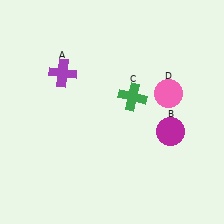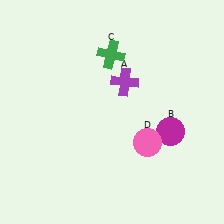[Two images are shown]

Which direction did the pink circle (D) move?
The pink circle (D) moved down.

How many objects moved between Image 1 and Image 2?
3 objects moved between the two images.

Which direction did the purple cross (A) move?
The purple cross (A) moved right.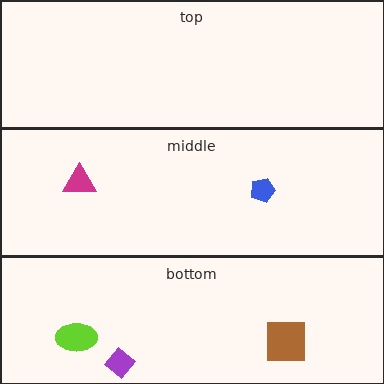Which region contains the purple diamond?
The bottom region.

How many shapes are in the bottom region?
3.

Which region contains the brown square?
The bottom region.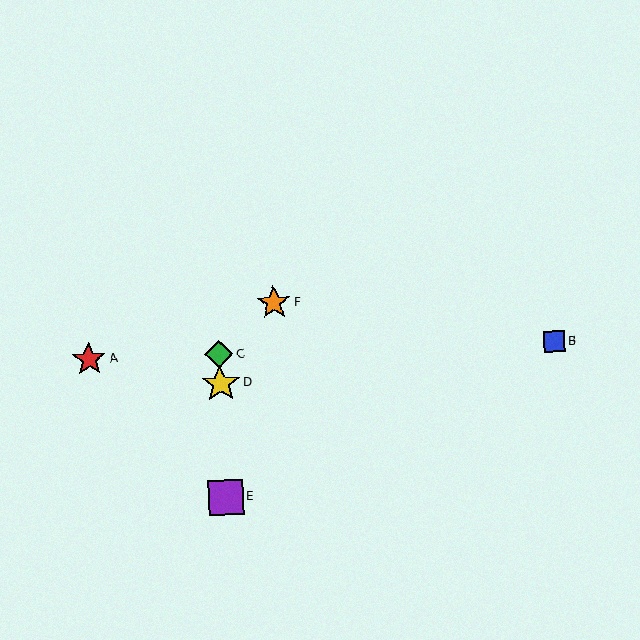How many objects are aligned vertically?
3 objects (C, D, E) are aligned vertically.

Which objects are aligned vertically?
Objects C, D, E are aligned vertically.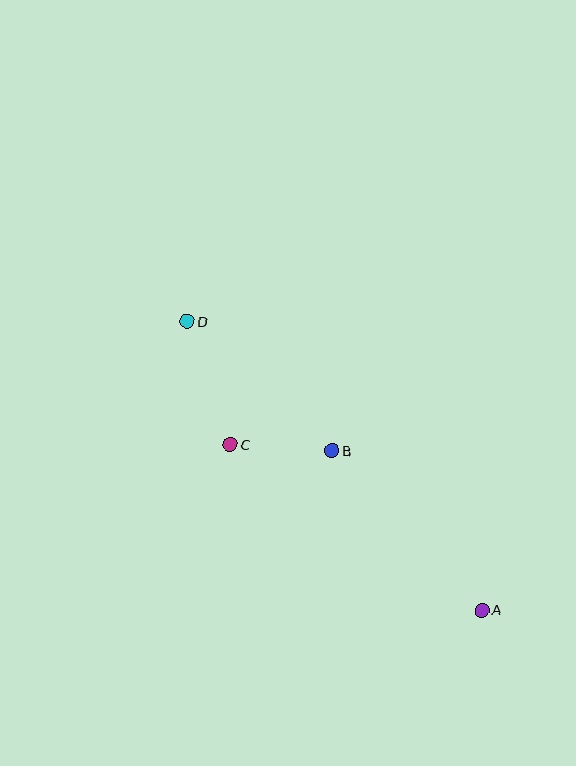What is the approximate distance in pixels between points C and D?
The distance between C and D is approximately 131 pixels.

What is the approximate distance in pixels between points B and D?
The distance between B and D is approximately 194 pixels.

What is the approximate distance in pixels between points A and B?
The distance between A and B is approximately 219 pixels.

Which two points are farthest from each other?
Points A and D are farthest from each other.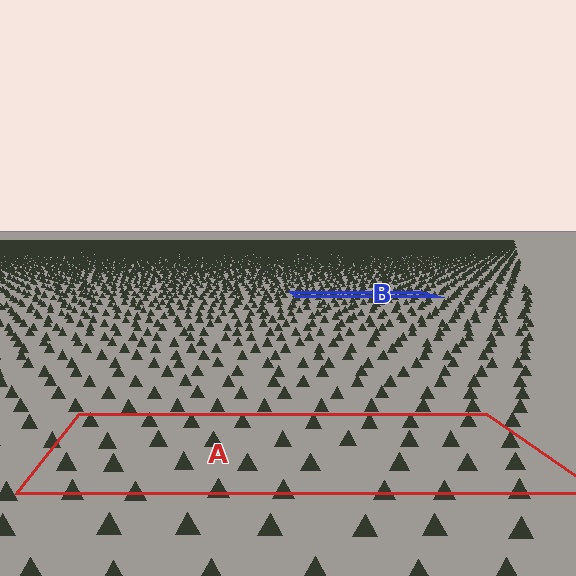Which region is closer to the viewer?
Region A is closer. The texture elements there are larger and more spread out.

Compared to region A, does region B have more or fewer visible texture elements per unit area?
Region B has more texture elements per unit area — they are packed more densely because it is farther away.